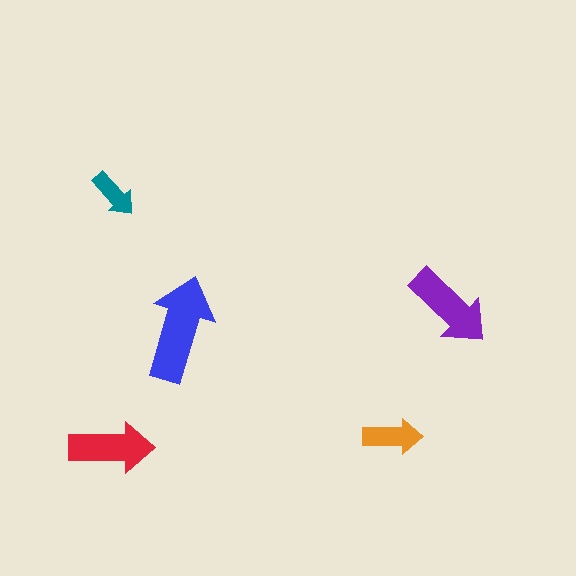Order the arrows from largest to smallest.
the blue one, the purple one, the red one, the orange one, the teal one.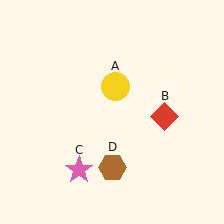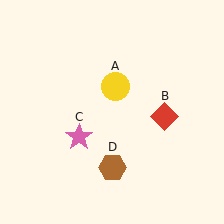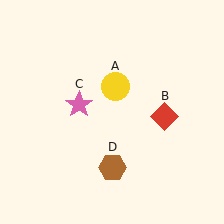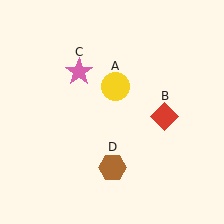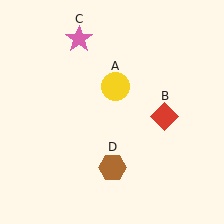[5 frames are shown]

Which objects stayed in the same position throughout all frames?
Yellow circle (object A) and red diamond (object B) and brown hexagon (object D) remained stationary.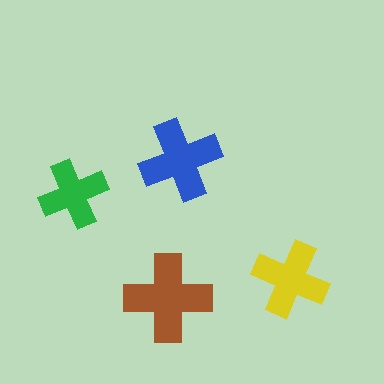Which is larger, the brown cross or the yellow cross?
The brown one.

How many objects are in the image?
There are 4 objects in the image.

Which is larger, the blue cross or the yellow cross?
The blue one.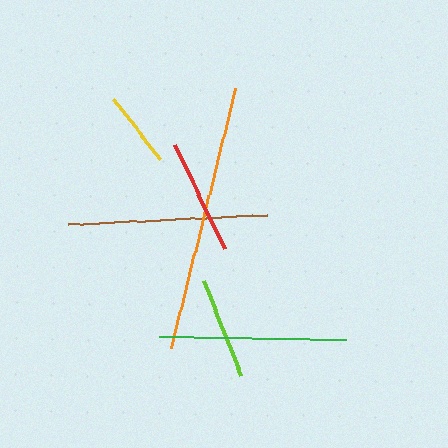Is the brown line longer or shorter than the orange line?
The orange line is longer than the brown line.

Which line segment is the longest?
The orange line is the longest at approximately 268 pixels.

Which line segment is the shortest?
The yellow line is the shortest at approximately 76 pixels.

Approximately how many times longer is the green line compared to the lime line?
The green line is approximately 1.8 times the length of the lime line.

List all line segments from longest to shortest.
From longest to shortest: orange, brown, green, red, lime, yellow.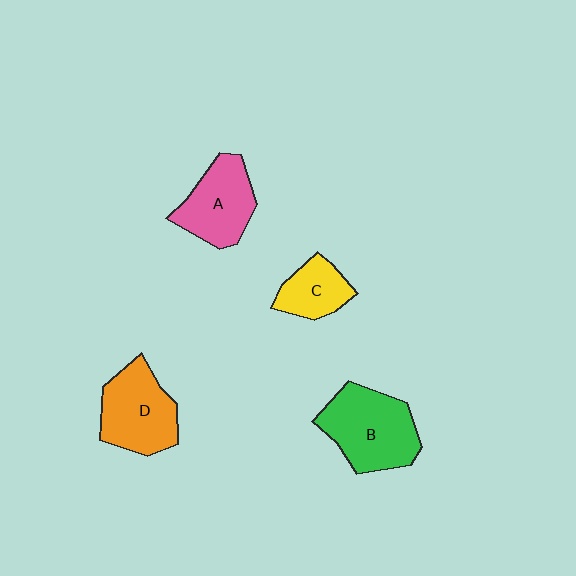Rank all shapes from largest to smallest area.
From largest to smallest: B (green), D (orange), A (pink), C (yellow).